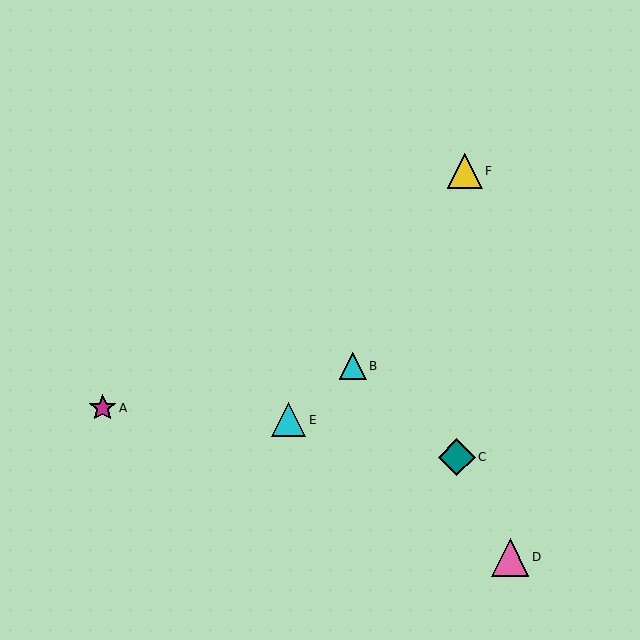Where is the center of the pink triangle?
The center of the pink triangle is at (510, 557).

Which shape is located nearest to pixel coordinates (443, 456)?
The teal diamond (labeled C) at (457, 457) is nearest to that location.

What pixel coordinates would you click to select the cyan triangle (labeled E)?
Click at (289, 420) to select the cyan triangle E.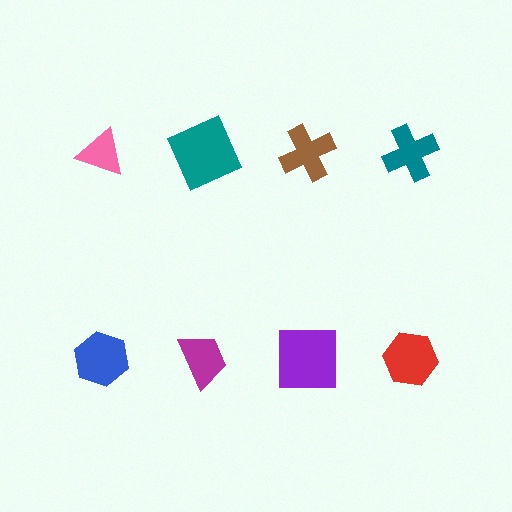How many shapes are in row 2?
4 shapes.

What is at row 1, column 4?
A teal cross.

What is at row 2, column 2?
A magenta trapezoid.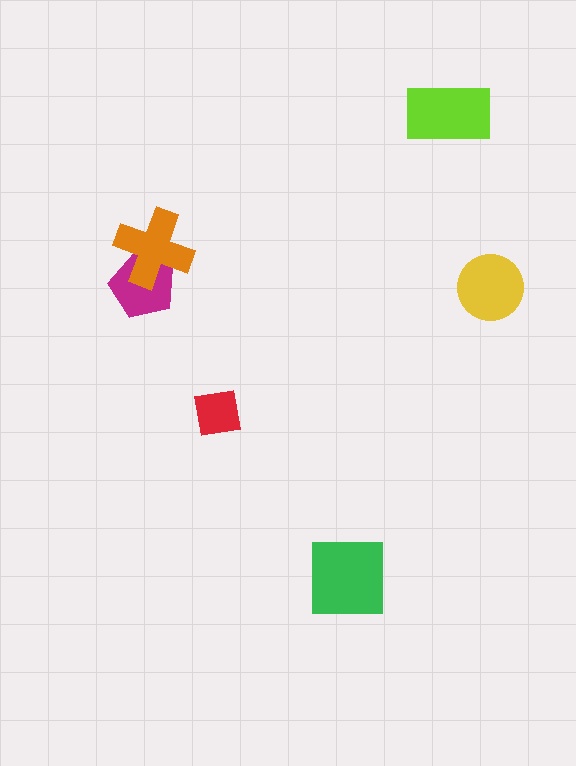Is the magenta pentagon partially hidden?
Yes, it is partially covered by another shape.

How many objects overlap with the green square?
0 objects overlap with the green square.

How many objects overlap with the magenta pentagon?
1 object overlaps with the magenta pentagon.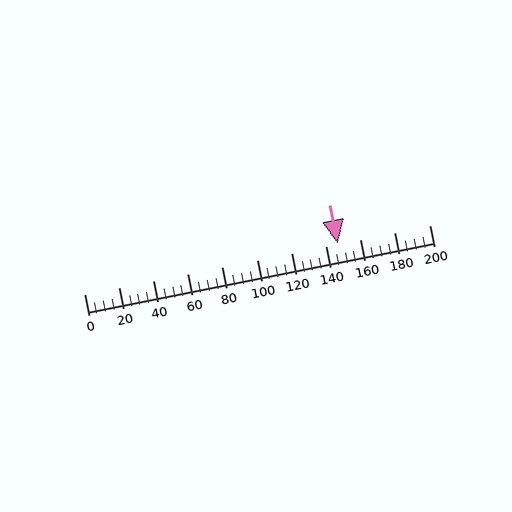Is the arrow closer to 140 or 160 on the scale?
The arrow is closer to 140.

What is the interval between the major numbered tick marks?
The major tick marks are spaced 20 units apart.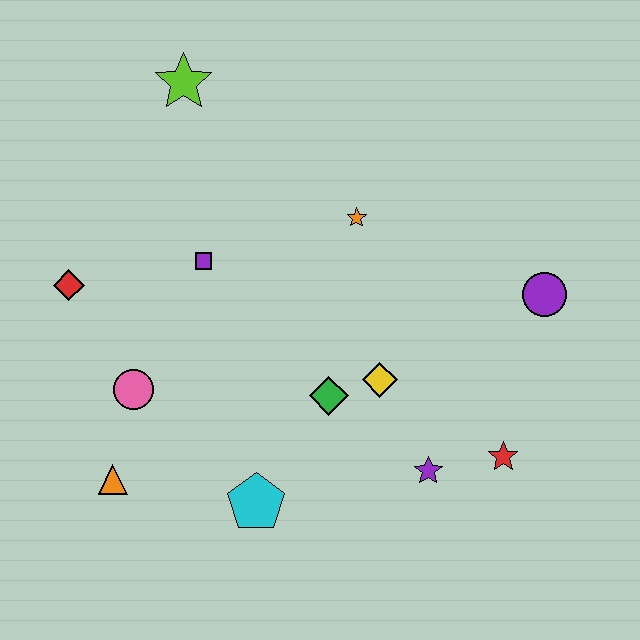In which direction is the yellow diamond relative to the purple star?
The yellow diamond is above the purple star.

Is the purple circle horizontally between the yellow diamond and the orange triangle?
No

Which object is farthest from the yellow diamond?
The lime star is farthest from the yellow diamond.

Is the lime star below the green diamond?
No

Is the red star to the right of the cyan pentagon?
Yes